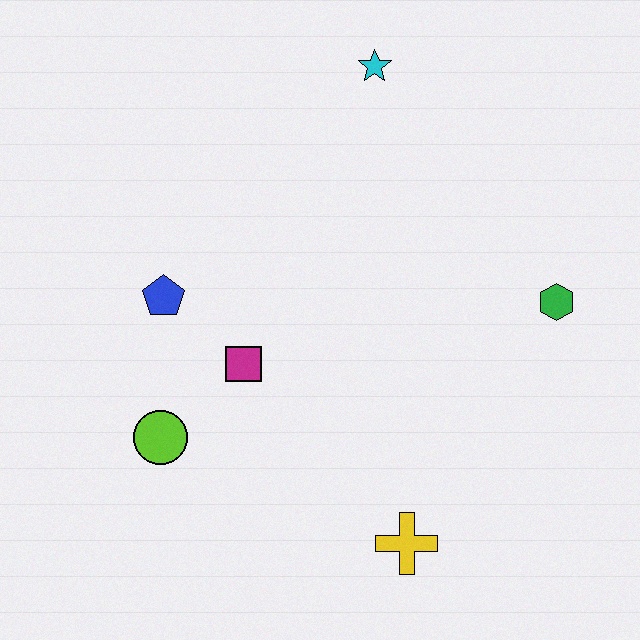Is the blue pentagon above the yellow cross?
Yes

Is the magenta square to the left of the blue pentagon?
No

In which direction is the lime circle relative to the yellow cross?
The lime circle is to the left of the yellow cross.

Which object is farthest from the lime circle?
The cyan star is farthest from the lime circle.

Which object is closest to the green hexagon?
The yellow cross is closest to the green hexagon.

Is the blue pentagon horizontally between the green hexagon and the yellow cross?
No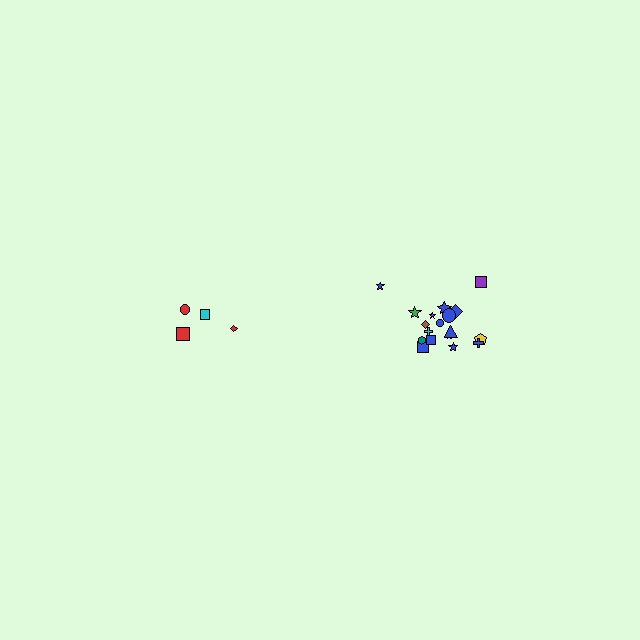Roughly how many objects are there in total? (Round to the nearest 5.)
Roughly 20 objects in total.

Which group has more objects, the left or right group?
The right group.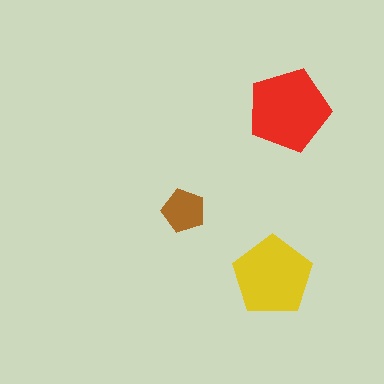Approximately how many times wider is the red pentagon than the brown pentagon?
About 2 times wider.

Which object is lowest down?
The yellow pentagon is bottommost.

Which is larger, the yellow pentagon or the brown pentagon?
The yellow one.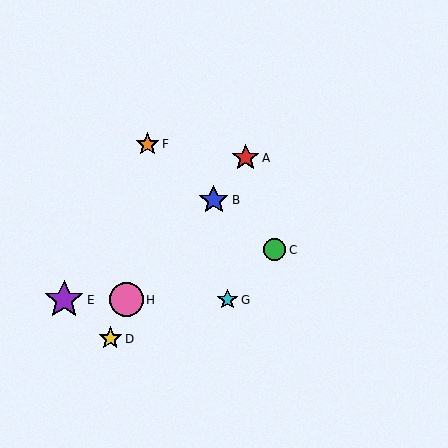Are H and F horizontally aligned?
No, H is at y≈300 and F is at y≈144.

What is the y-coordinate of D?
Object D is at y≈339.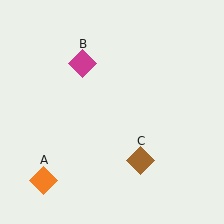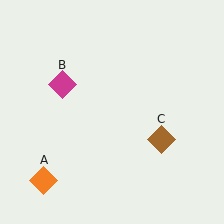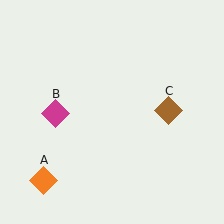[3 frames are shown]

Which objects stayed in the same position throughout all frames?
Orange diamond (object A) remained stationary.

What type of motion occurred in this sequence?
The magenta diamond (object B), brown diamond (object C) rotated counterclockwise around the center of the scene.